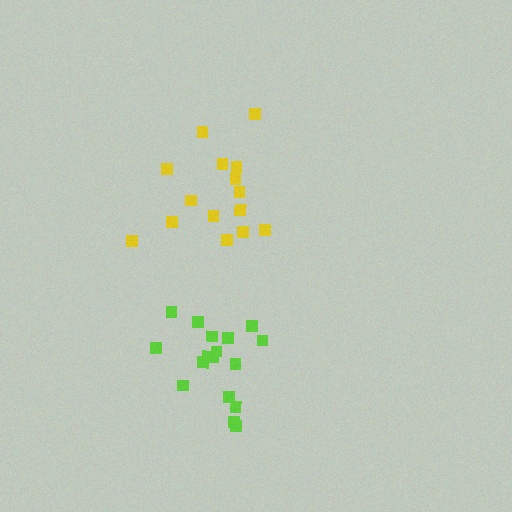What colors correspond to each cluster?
The clusters are colored: lime, yellow.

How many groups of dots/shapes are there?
There are 2 groups.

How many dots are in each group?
Group 1: 17 dots, Group 2: 15 dots (32 total).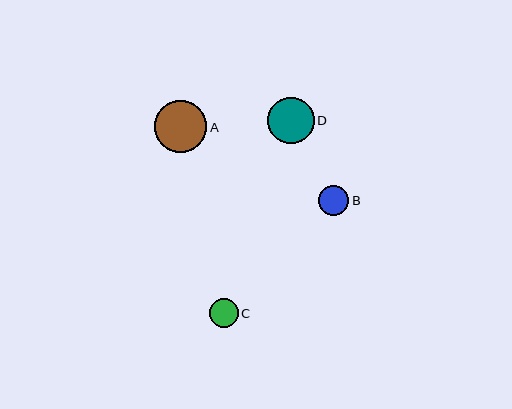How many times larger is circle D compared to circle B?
Circle D is approximately 1.6 times the size of circle B.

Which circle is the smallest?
Circle C is the smallest with a size of approximately 29 pixels.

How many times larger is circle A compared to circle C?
Circle A is approximately 1.8 times the size of circle C.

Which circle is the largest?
Circle A is the largest with a size of approximately 53 pixels.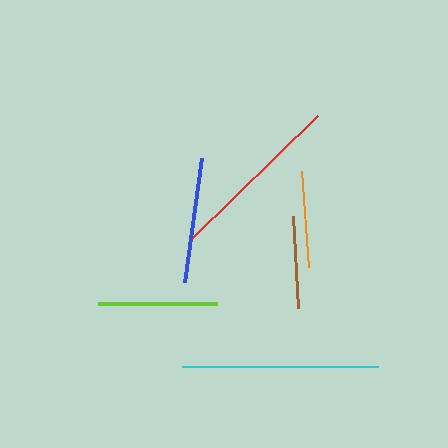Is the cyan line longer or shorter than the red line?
The cyan line is longer than the red line.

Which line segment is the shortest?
The brown line is the shortest at approximately 92 pixels.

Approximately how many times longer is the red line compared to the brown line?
The red line is approximately 1.9 times the length of the brown line.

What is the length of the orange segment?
The orange segment is approximately 96 pixels long.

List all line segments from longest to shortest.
From longest to shortest: cyan, red, blue, lime, orange, brown.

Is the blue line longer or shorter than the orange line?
The blue line is longer than the orange line.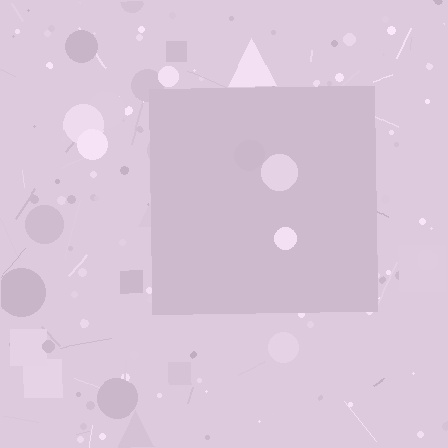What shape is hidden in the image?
A square is hidden in the image.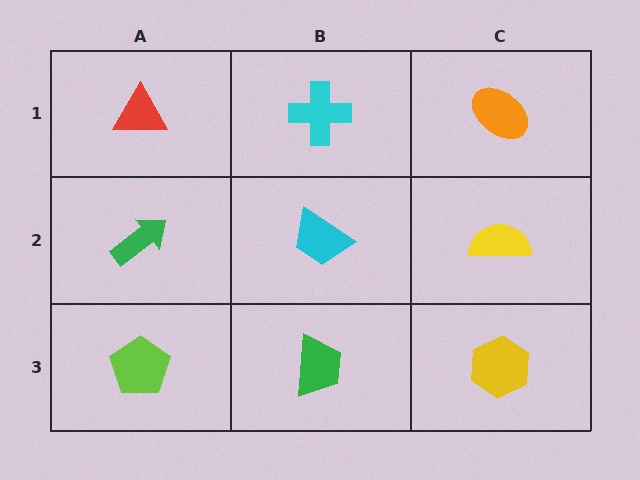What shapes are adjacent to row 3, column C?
A yellow semicircle (row 2, column C), a green trapezoid (row 3, column B).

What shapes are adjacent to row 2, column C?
An orange ellipse (row 1, column C), a yellow hexagon (row 3, column C), a cyan trapezoid (row 2, column B).